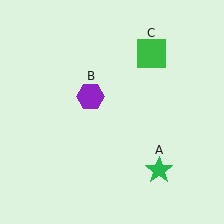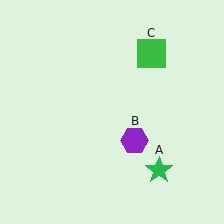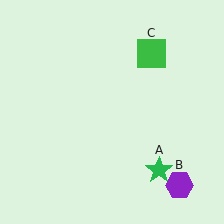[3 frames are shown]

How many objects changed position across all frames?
1 object changed position: purple hexagon (object B).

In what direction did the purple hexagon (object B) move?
The purple hexagon (object B) moved down and to the right.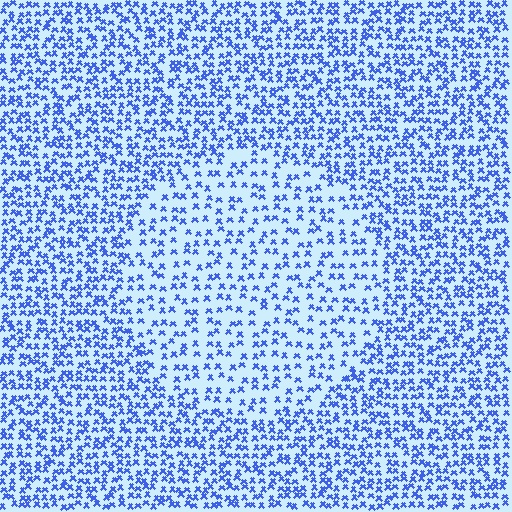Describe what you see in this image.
The image contains small blue elements arranged at two different densities. A circle-shaped region is visible where the elements are less densely packed than the surrounding area.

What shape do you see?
I see a circle.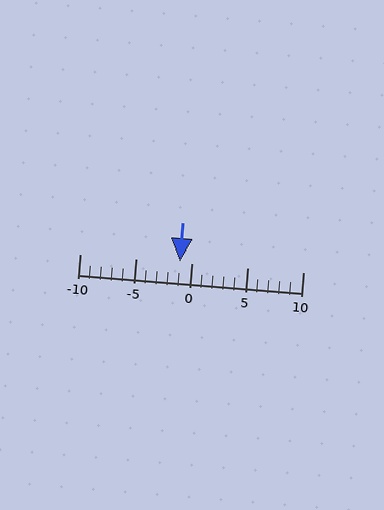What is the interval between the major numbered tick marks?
The major tick marks are spaced 5 units apart.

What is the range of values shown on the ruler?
The ruler shows values from -10 to 10.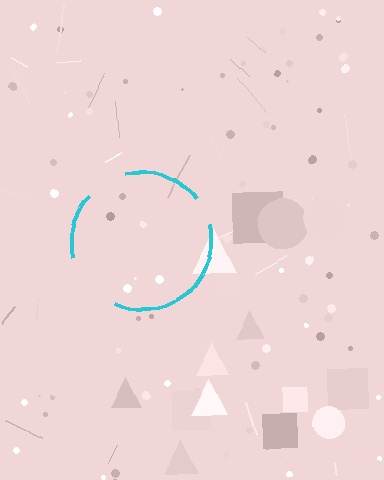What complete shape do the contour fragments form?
The contour fragments form a circle.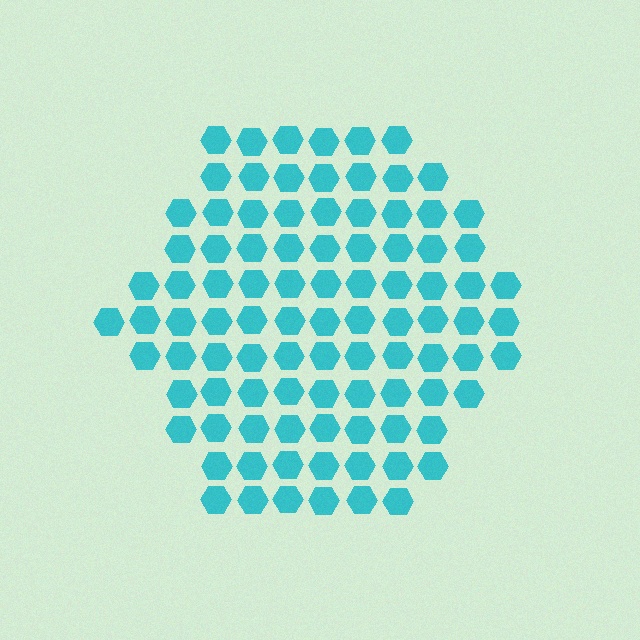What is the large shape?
The large shape is a hexagon.